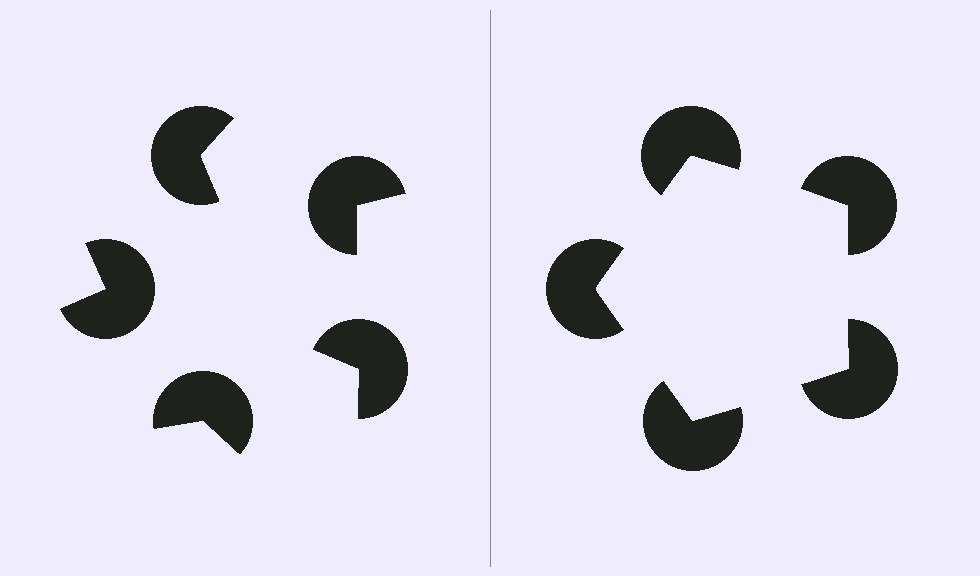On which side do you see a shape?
An illusory pentagon appears on the right side. On the left side the wedge cuts are rotated, so no coherent shape forms.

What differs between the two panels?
The pac-man discs are positioned identically on both sides; only the wedge orientations differ. On the right they align to a pentagon; on the left they are misaligned.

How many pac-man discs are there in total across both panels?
10 — 5 on each side.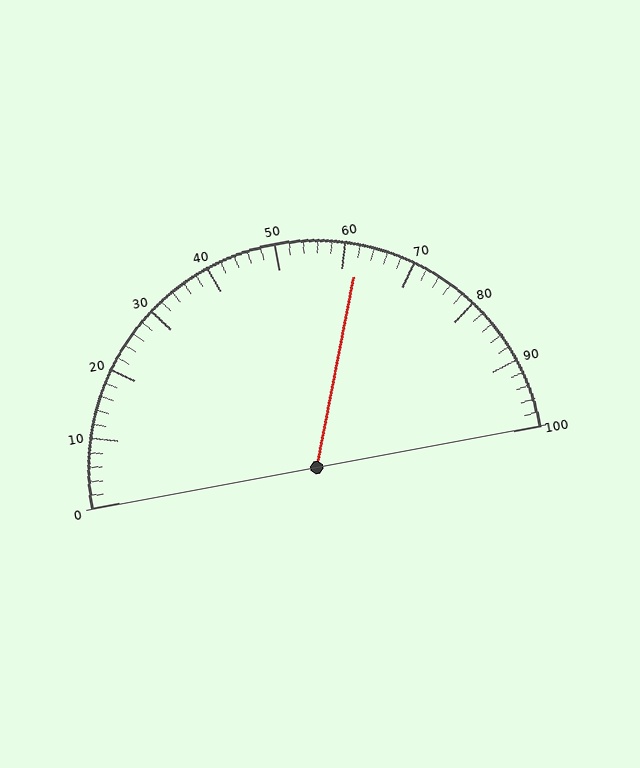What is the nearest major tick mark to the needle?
The nearest major tick mark is 60.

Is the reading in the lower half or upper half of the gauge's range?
The reading is in the upper half of the range (0 to 100).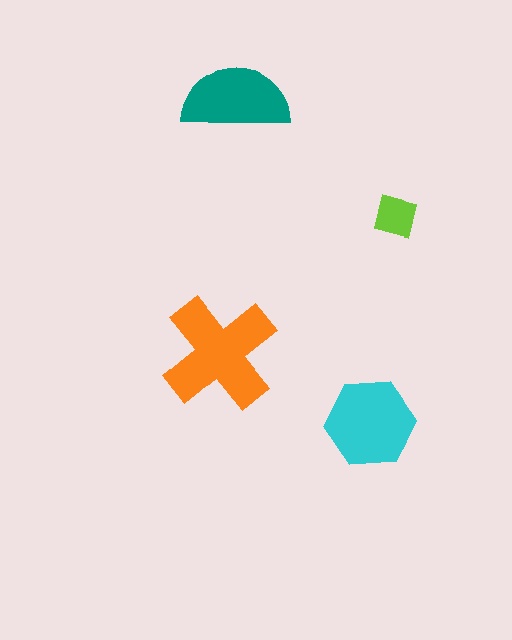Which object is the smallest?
The lime square.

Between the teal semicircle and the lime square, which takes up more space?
The teal semicircle.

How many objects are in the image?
There are 4 objects in the image.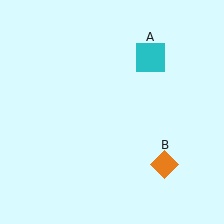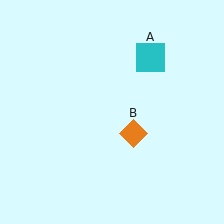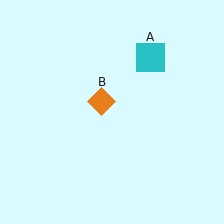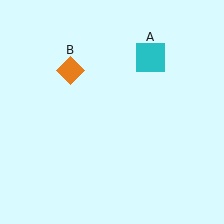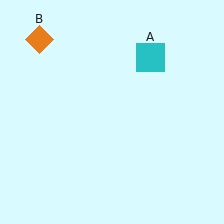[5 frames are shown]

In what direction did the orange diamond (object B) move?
The orange diamond (object B) moved up and to the left.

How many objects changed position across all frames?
1 object changed position: orange diamond (object B).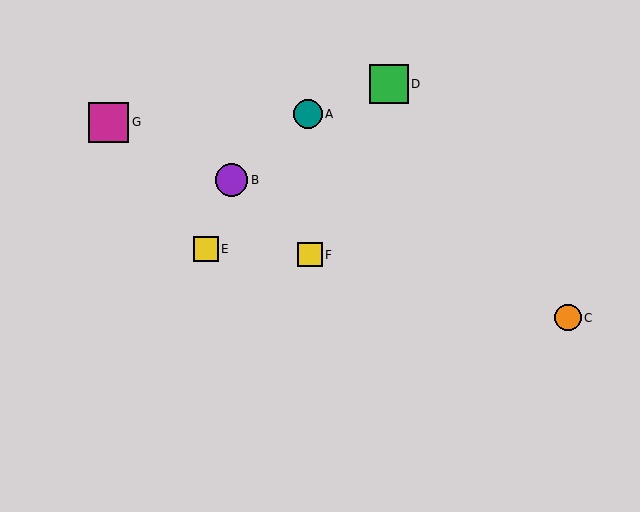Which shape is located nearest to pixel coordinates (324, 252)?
The yellow square (labeled F) at (310, 255) is nearest to that location.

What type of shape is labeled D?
Shape D is a green square.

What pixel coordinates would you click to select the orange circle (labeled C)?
Click at (568, 318) to select the orange circle C.